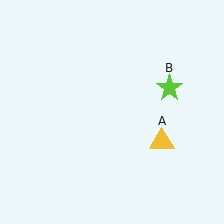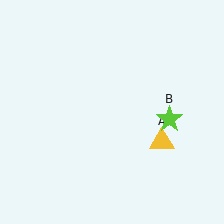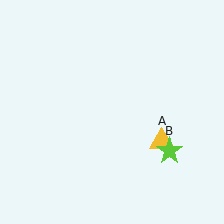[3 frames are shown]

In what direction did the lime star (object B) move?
The lime star (object B) moved down.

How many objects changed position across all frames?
1 object changed position: lime star (object B).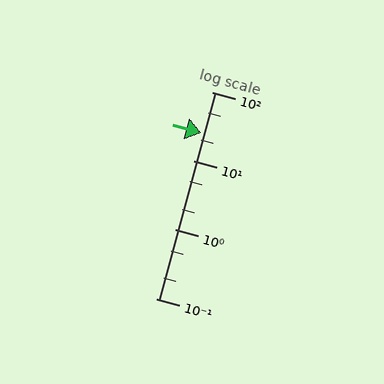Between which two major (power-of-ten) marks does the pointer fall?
The pointer is between 10 and 100.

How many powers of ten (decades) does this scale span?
The scale spans 3 decades, from 0.1 to 100.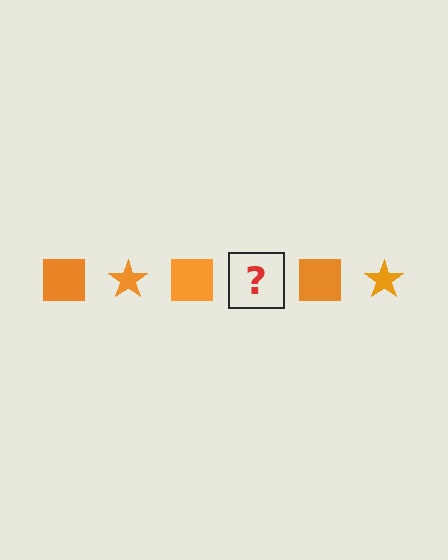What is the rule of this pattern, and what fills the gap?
The rule is that the pattern cycles through square, star shapes in orange. The gap should be filled with an orange star.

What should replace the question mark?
The question mark should be replaced with an orange star.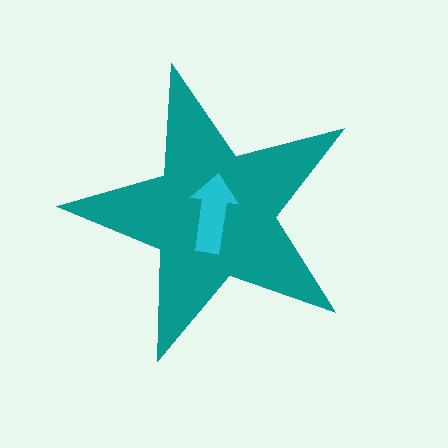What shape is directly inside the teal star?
The cyan arrow.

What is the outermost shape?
The teal star.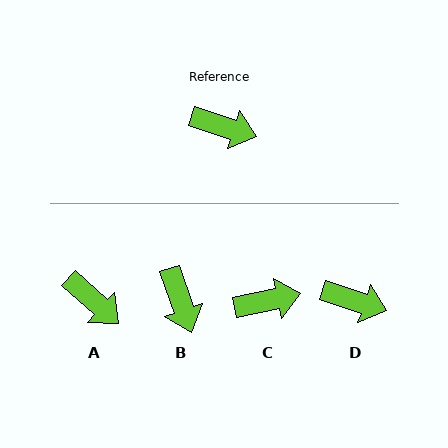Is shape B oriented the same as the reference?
No, it is off by about 53 degrees.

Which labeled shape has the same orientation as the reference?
D.